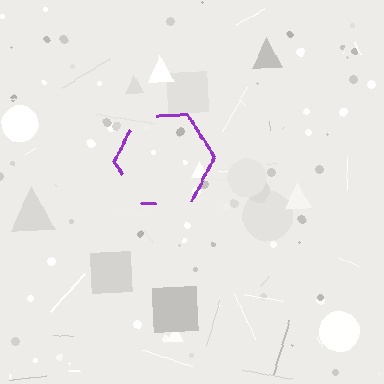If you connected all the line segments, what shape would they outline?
They would outline a hexagon.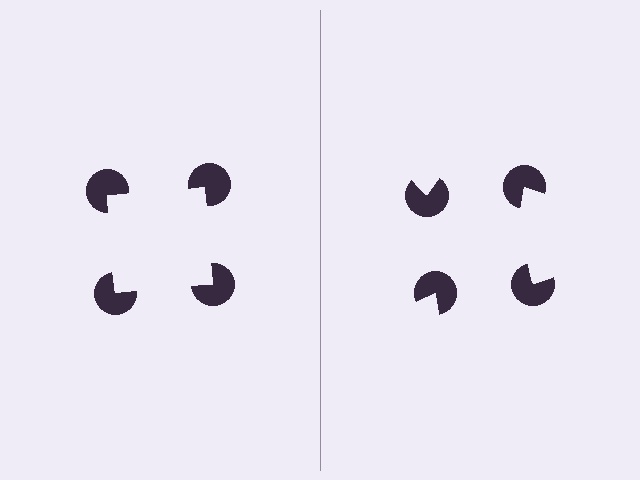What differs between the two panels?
The pac-man discs are positioned identically on both sides; only the wedge orientations differ. On the left they align to a square; on the right they are misaligned.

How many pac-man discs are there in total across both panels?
8 — 4 on each side.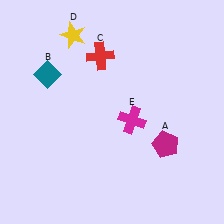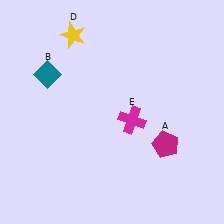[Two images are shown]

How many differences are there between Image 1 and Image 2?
There is 1 difference between the two images.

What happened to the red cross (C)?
The red cross (C) was removed in Image 2. It was in the top-left area of Image 1.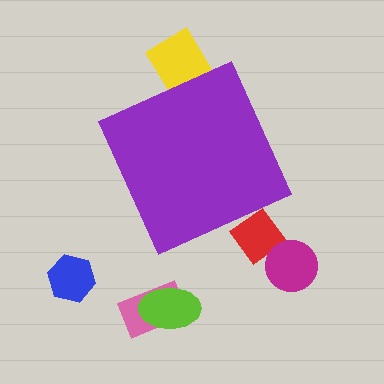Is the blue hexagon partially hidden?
No, the blue hexagon is fully visible.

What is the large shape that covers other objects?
A purple diamond.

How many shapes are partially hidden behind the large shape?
2 shapes are partially hidden.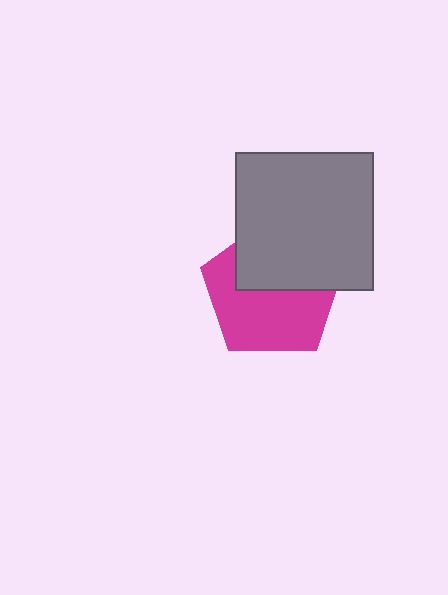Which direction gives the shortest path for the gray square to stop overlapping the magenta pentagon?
Moving up gives the shortest separation.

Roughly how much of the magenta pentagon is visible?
About half of it is visible (roughly 57%).